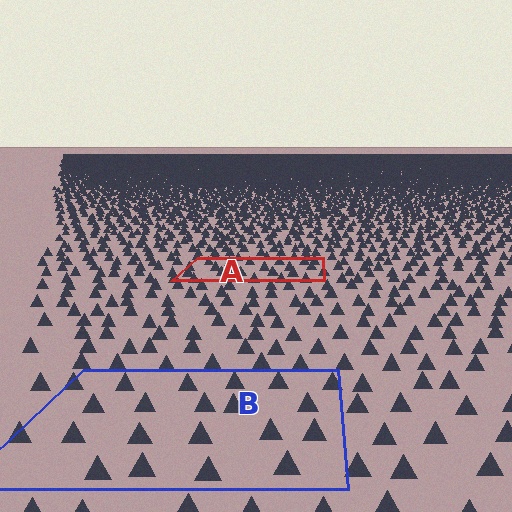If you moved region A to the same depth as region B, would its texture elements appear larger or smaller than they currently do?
They would appear larger. At a closer depth, the same texture elements are projected at a bigger on-screen size.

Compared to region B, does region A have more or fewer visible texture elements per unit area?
Region A has more texture elements per unit area — they are packed more densely because it is farther away.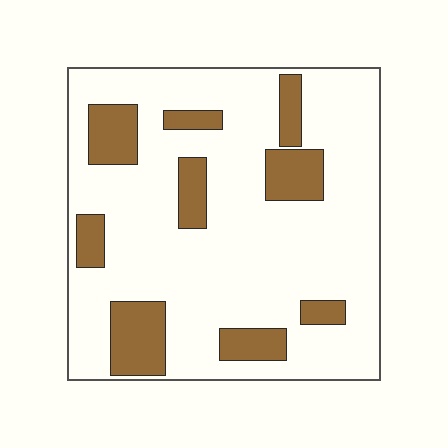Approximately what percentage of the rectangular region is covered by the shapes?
Approximately 20%.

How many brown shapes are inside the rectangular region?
9.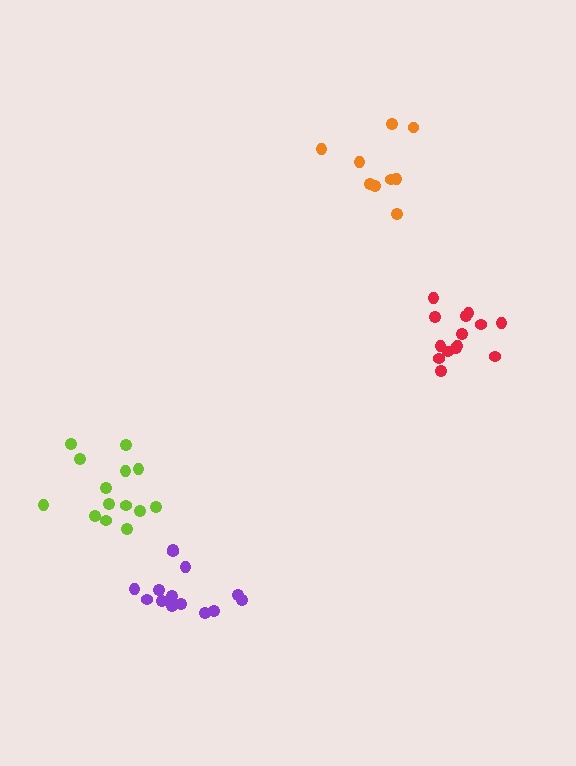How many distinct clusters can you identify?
There are 4 distinct clusters.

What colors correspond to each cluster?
The clusters are colored: red, purple, lime, orange.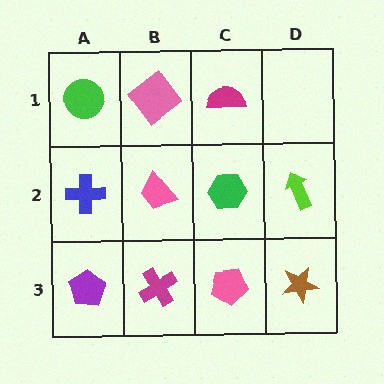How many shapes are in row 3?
4 shapes.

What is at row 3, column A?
A purple pentagon.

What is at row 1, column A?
A green circle.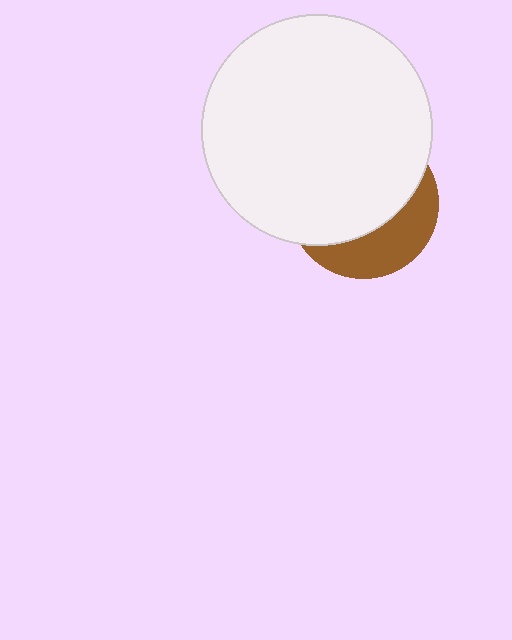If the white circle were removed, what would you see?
You would see the complete brown circle.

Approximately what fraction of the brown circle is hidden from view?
Roughly 67% of the brown circle is hidden behind the white circle.